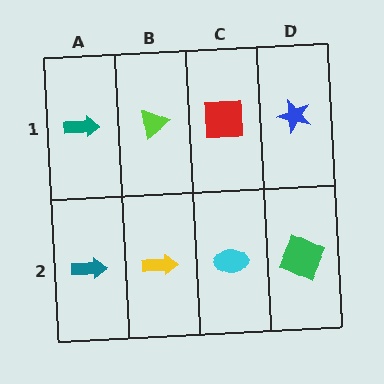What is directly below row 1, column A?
A teal arrow.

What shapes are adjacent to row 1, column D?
A green square (row 2, column D), a red square (row 1, column C).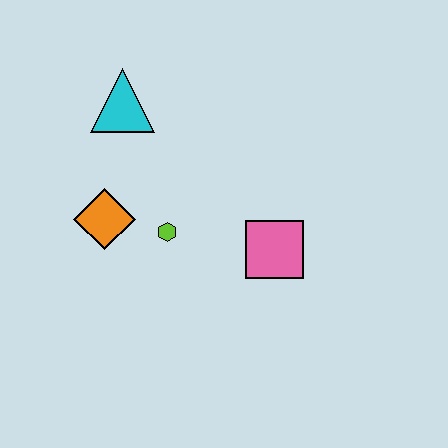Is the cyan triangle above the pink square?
Yes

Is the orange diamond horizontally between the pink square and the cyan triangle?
No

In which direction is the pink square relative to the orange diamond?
The pink square is to the right of the orange diamond.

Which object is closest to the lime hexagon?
The orange diamond is closest to the lime hexagon.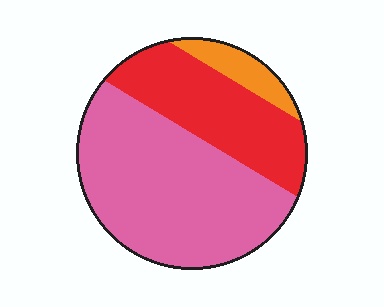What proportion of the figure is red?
Red takes up between a sixth and a third of the figure.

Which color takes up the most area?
Pink, at roughly 60%.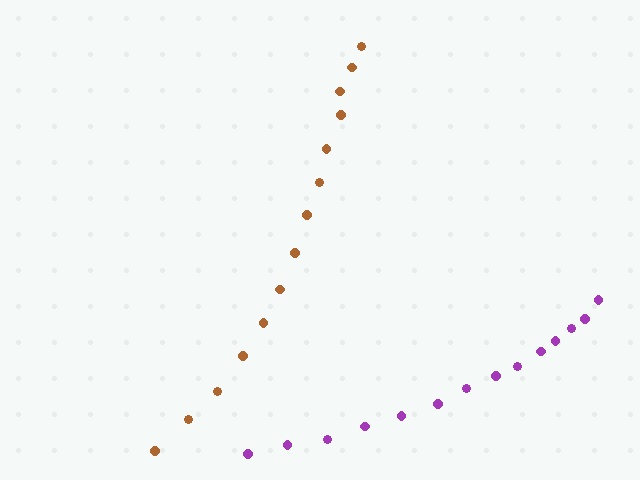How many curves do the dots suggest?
There are 2 distinct paths.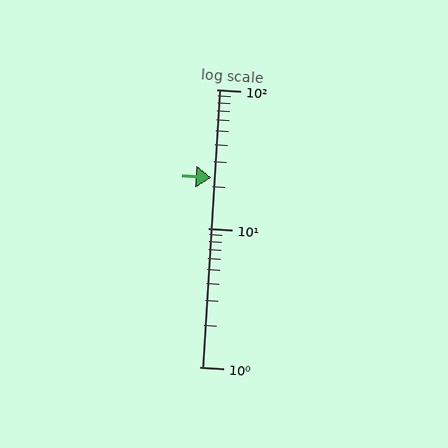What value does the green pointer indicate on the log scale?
The pointer indicates approximately 23.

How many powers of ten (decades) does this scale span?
The scale spans 2 decades, from 1 to 100.